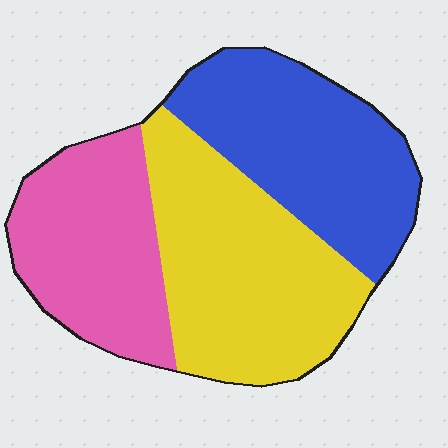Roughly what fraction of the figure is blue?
Blue covers roughly 35% of the figure.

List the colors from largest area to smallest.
From largest to smallest: yellow, blue, pink.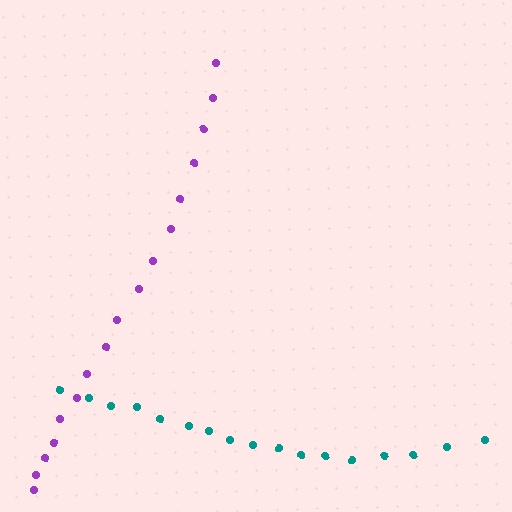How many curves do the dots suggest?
There are 2 distinct paths.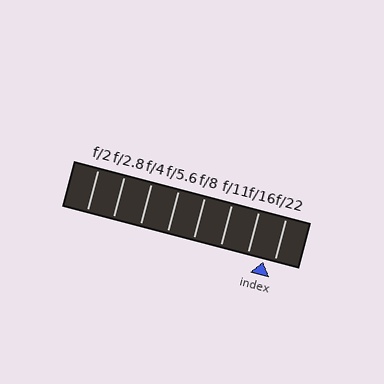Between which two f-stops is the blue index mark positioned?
The index mark is between f/16 and f/22.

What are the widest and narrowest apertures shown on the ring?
The widest aperture shown is f/2 and the narrowest is f/22.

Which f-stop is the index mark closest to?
The index mark is closest to f/22.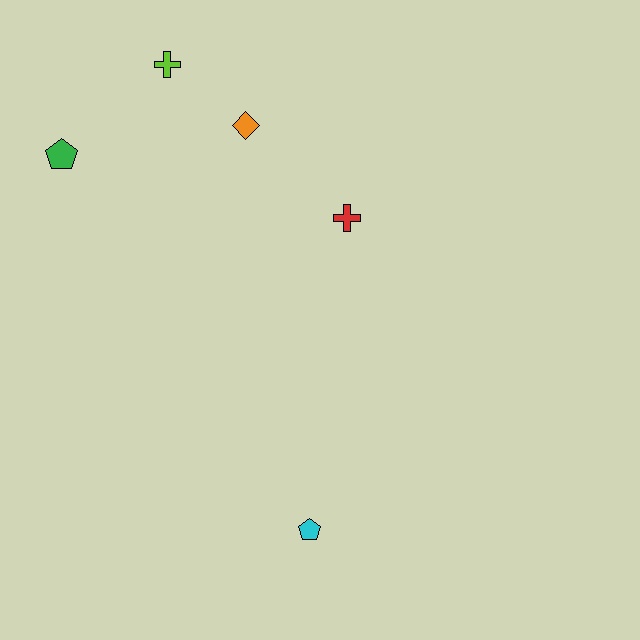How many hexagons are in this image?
There are no hexagons.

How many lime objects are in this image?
There is 1 lime object.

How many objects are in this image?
There are 5 objects.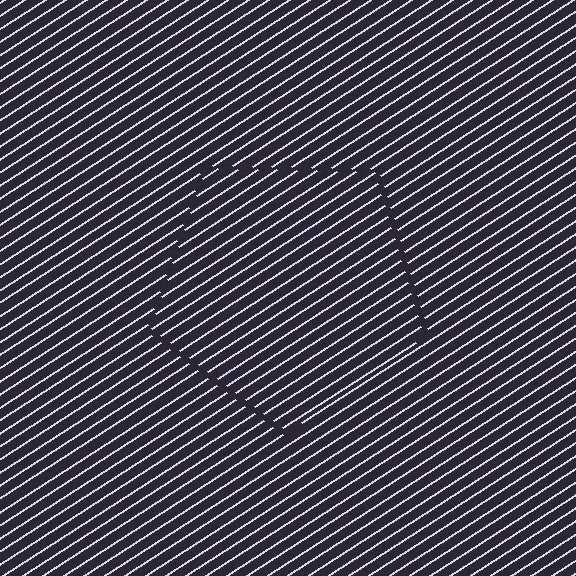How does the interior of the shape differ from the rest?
The interior of the shape contains the same grating, shifted by half a period — the contour is defined by the phase discontinuity where line-ends from the inner and outer gratings abut.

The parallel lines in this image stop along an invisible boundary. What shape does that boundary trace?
An illusory pentagon. The interior of the shape contains the same grating, shifted by half a period — the contour is defined by the phase discontinuity where line-ends from the inner and outer gratings abut.